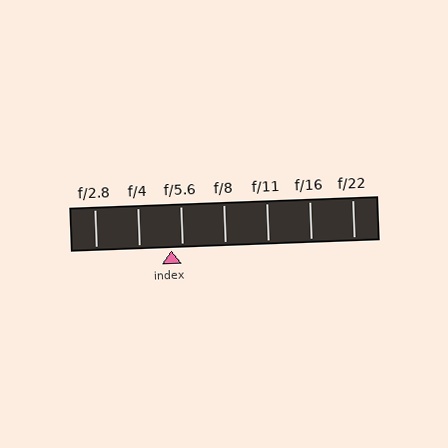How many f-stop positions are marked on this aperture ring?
There are 7 f-stop positions marked.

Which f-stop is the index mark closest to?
The index mark is closest to f/5.6.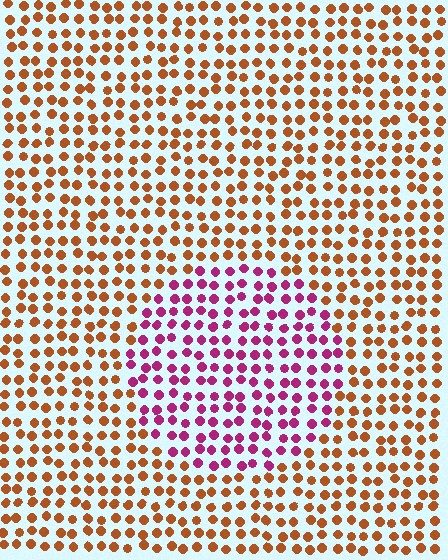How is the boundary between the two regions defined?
The boundary is defined purely by a slight shift in hue (about 59 degrees). Spacing, size, and orientation are identical on both sides.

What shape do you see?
I see a circle.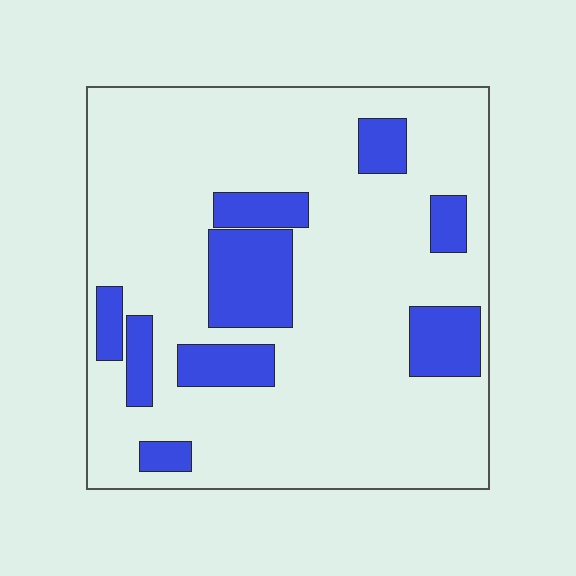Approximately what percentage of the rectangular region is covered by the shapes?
Approximately 20%.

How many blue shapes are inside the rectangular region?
9.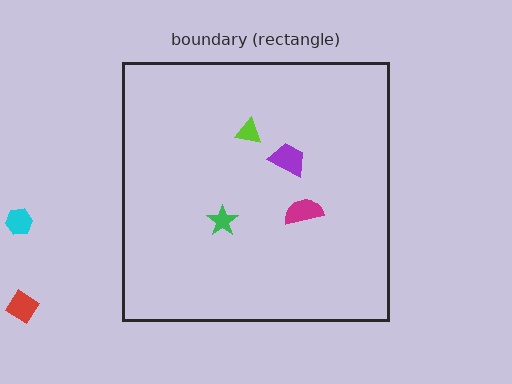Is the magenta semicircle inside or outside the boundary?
Inside.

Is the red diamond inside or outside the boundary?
Outside.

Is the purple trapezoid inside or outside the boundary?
Inside.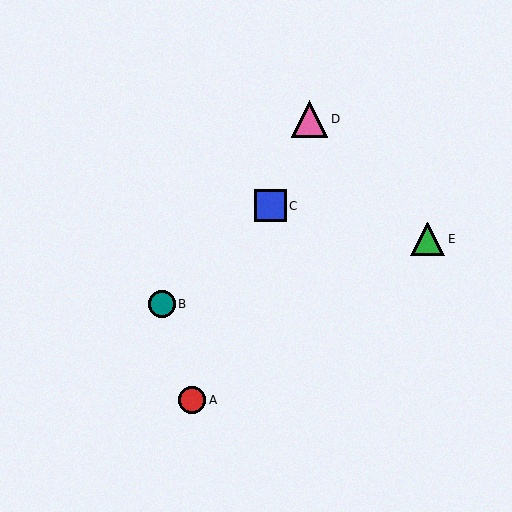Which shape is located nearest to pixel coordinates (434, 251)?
The green triangle (labeled E) at (428, 239) is nearest to that location.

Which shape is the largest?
The pink triangle (labeled D) is the largest.